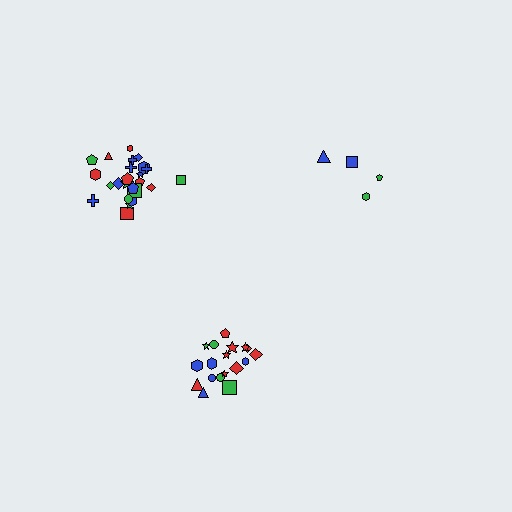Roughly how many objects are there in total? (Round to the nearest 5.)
Roughly 50 objects in total.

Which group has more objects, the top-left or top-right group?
The top-left group.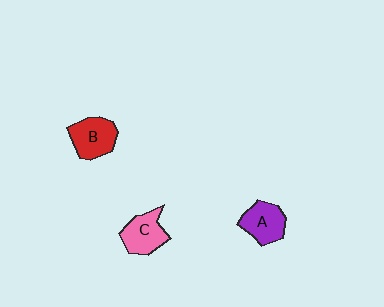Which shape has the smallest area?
Shape A (purple).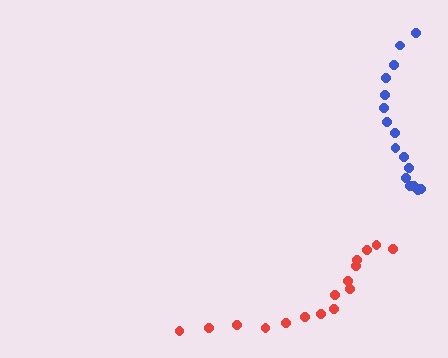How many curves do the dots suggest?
There are 2 distinct paths.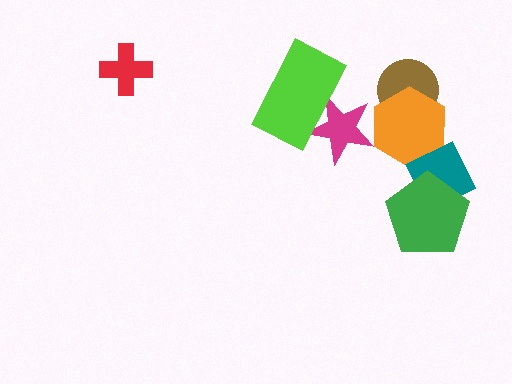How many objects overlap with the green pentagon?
1 object overlaps with the green pentagon.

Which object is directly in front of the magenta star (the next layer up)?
The lime rectangle is directly in front of the magenta star.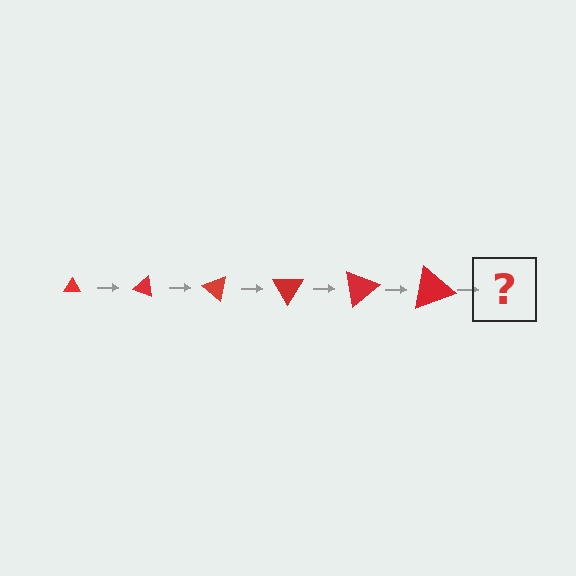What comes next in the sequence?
The next element should be a triangle, larger than the previous one and rotated 120 degrees from the start.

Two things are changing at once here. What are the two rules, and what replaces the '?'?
The two rules are that the triangle grows larger each step and it rotates 20 degrees each step. The '?' should be a triangle, larger than the previous one and rotated 120 degrees from the start.